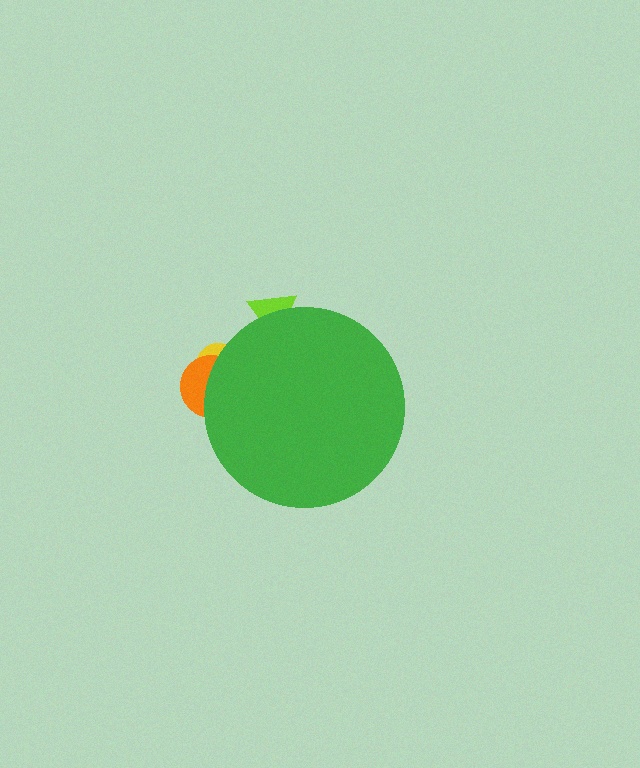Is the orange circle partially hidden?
Yes, the orange circle is partially hidden behind the green circle.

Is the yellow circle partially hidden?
Yes, the yellow circle is partially hidden behind the green circle.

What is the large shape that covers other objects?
A green circle.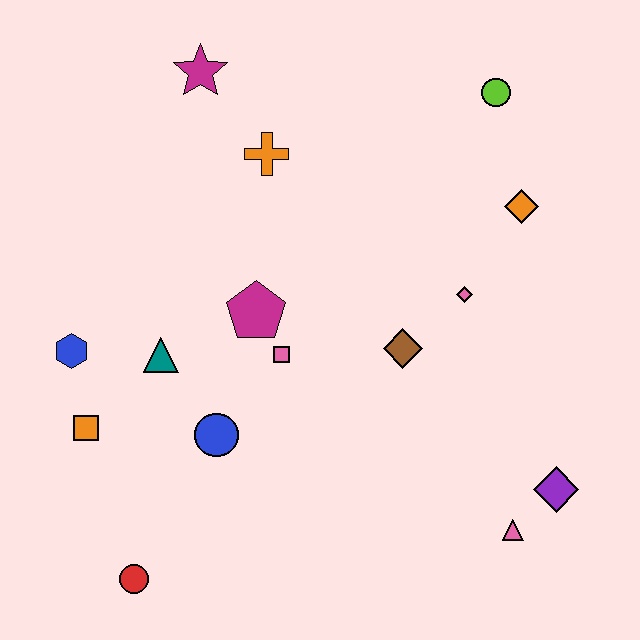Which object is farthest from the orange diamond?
The red circle is farthest from the orange diamond.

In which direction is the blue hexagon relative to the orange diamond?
The blue hexagon is to the left of the orange diamond.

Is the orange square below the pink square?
Yes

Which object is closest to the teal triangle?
The blue hexagon is closest to the teal triangle.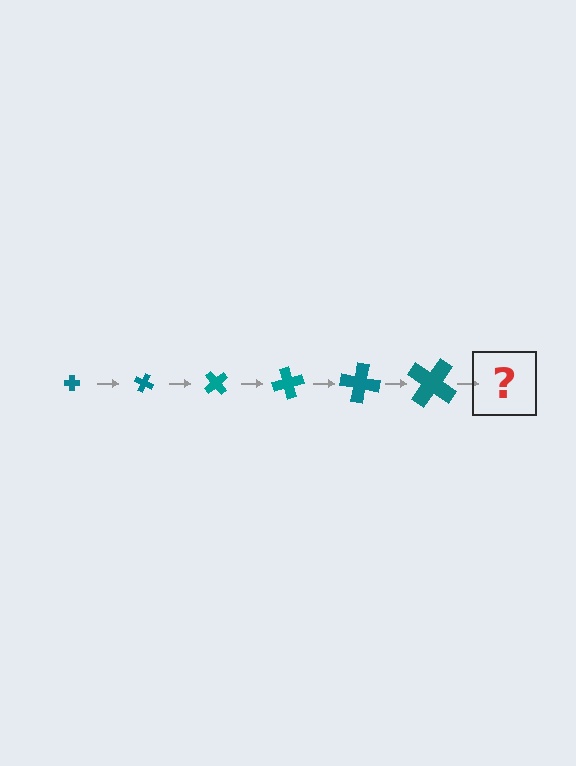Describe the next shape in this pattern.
It should be a cross, larger than the previous one and rotated 150 degrees from the start.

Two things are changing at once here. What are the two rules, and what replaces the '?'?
The two rules are that the cross grows larger each step and it rotates 25 degrees each step. The '?' should be a cross, larger than the previous one and rotated 150 degrees from the start.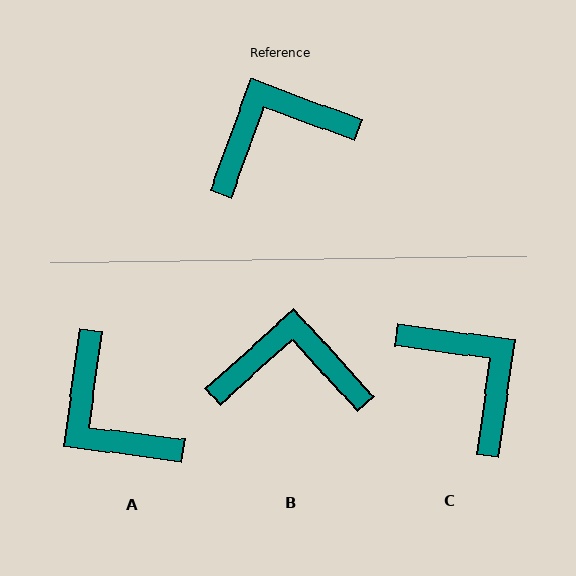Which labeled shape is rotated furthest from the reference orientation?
A, about 103 degrees away.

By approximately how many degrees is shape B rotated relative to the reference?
Approximately 28 degrees clockwise.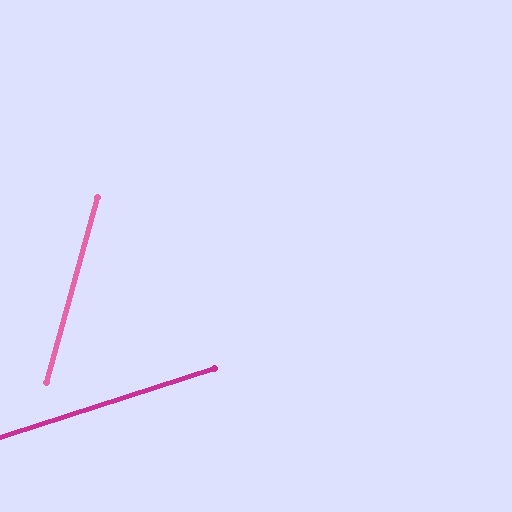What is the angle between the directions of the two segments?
Approximately 57 degrees.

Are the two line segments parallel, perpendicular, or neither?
Neither parallel nor perpendicular — they differ by about 57°.